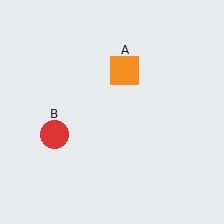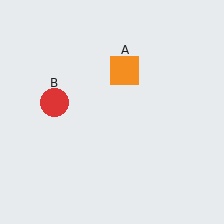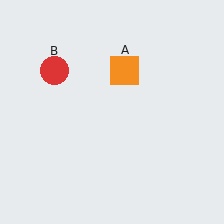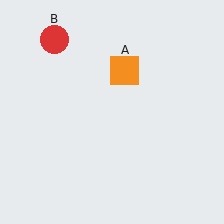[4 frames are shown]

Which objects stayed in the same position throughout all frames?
Orange square (object A) remained stationary.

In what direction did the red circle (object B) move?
The red circle (object B) moved up.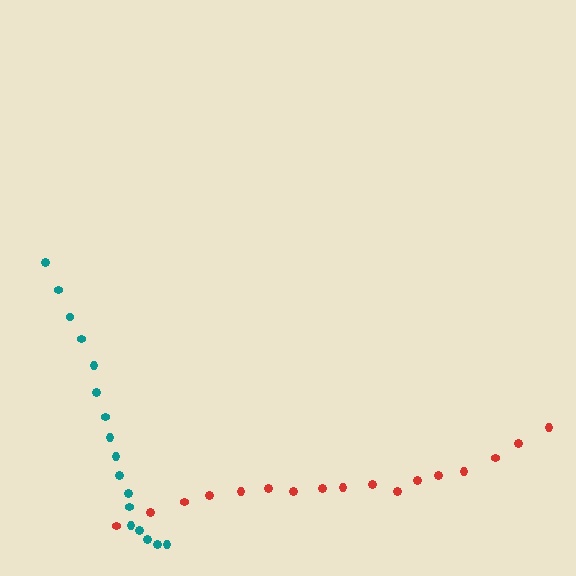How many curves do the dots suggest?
There are 2 distinct paths.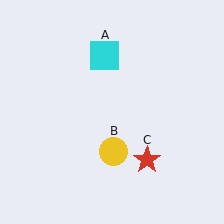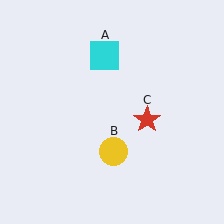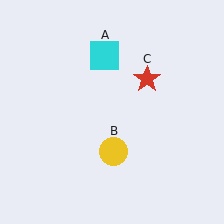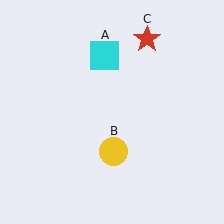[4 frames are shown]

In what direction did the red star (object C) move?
The red star (object C) moved up.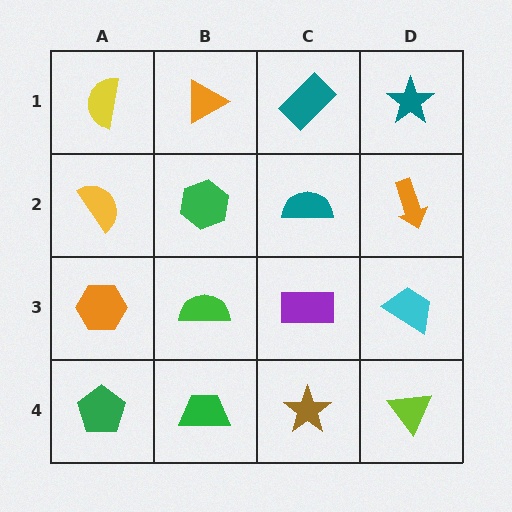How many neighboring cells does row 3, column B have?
4.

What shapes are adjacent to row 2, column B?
An orange triangle (row 1, column B), a green semicircle (row 3, column B), a yellow semicircle (row 2, column A), a teal semicircle (row 2, column C).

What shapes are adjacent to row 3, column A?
A yellow semicircle (row 2, column A), a green pentagon (row 4, column A), a green semicircle (row 3, column B).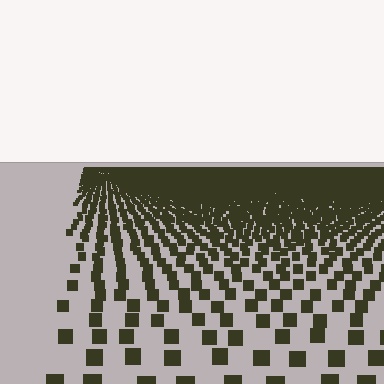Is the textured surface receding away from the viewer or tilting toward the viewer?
The surface is receding away from the viewer. Texture elements get smaller and denser toward the top.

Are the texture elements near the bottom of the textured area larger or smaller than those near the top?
Larger. Near the bottom, elements are closer to the viewer and appear at a bigger on-screen size.